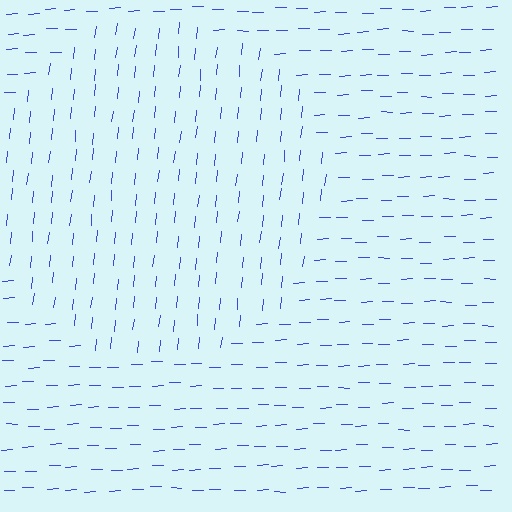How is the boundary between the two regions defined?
The boundary is defined purely by a change in line orientation (approximately 83 degrees difference). All lines are the same color and thickness.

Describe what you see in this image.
The image is filled with small blue line segments. A circle region in the image has lines oriented differently from the surrounding lines, creating a visible texture boundary.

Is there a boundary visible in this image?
Yes, there is a texture boundary formed by a change in line orientation.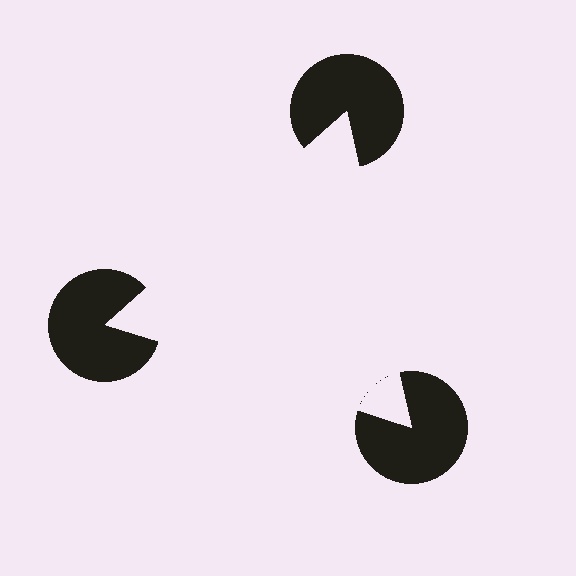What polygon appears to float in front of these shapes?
An illusory triangle — its edges are inferred from the aligned wedge cuts in the pac-man discs, not physically drawn.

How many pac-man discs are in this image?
There are 3 — one at each vertex of the illusory triangle.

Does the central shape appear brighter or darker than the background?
It typically appears slightly brighter than the background, even though no actual brightness change is drawn.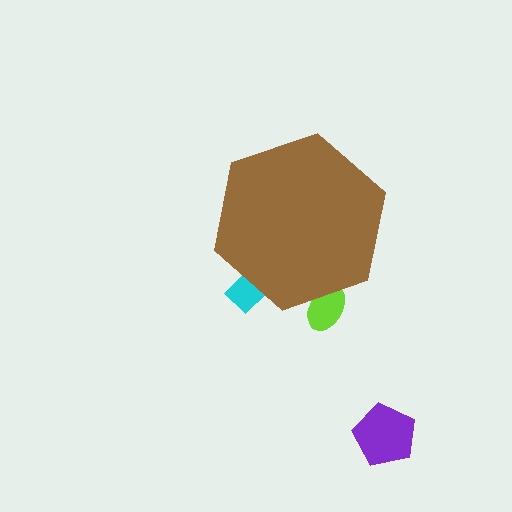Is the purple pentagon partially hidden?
No, the purple pentagon is fully visible.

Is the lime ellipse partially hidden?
Yes, the lime ellipse is partially hidden behind the brown hexagon.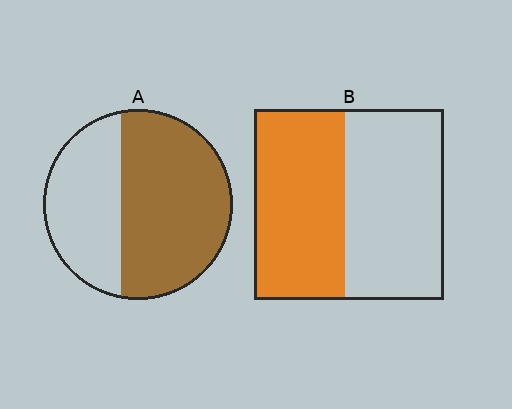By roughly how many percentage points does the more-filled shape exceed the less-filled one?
By roughly 15 percentage points (A over B).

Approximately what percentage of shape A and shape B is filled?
A is approximately 60% and B is approximately 50%.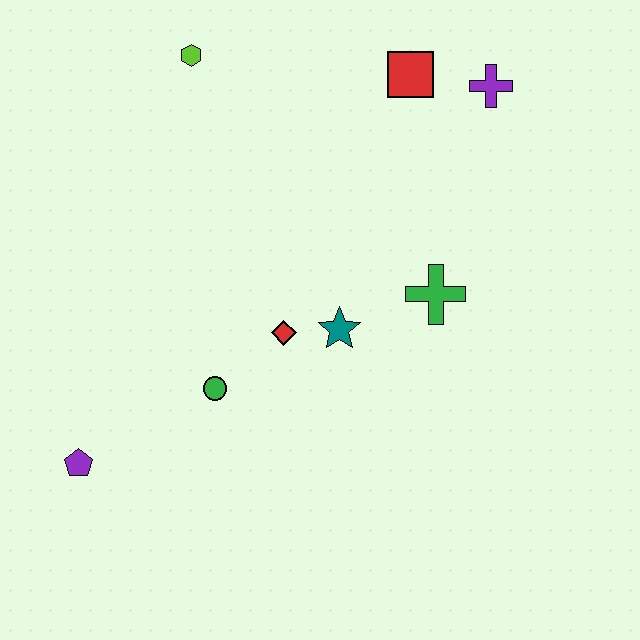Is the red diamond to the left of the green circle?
No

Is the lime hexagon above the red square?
Yes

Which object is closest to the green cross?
The teal star is closest to the green cross.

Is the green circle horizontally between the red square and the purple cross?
No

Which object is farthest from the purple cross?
The purple pentagon is farthest from the purple cross.